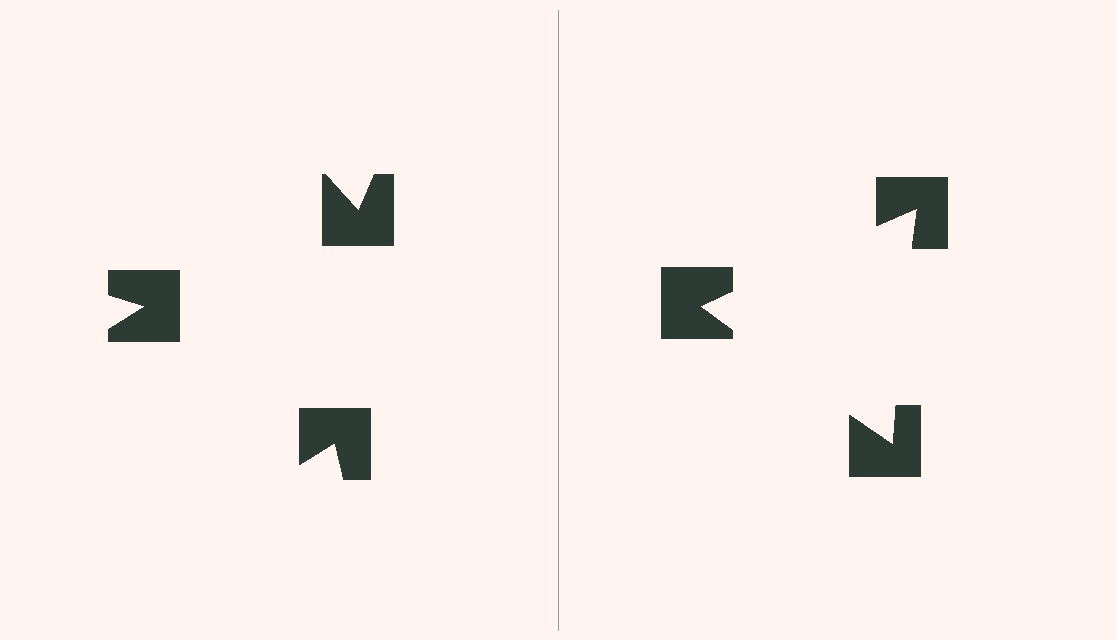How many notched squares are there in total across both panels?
6 — 3 on each side.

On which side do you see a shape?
An illusory triangle appears on the right side. On the left side the wedge cuts are rotated, so no coherent shape forms.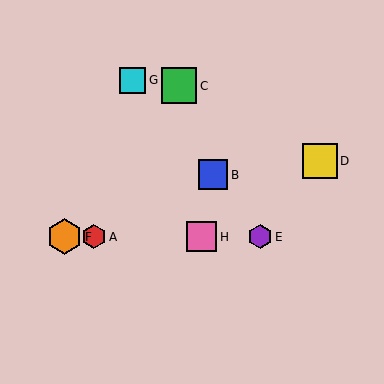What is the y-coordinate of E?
Object E is at y≈237.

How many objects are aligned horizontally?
4 objects (A, E, F, H) are aligned horizontally.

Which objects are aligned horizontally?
Objects A, E, F, H are aligned horizontally.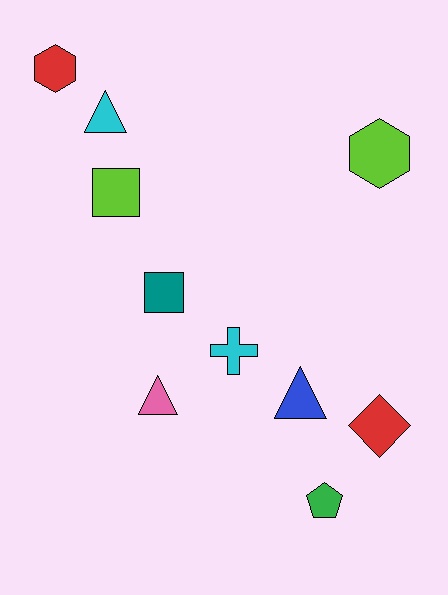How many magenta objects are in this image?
There are no magenta objects.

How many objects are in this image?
There are 10 objects.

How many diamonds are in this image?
There is 1 diamond.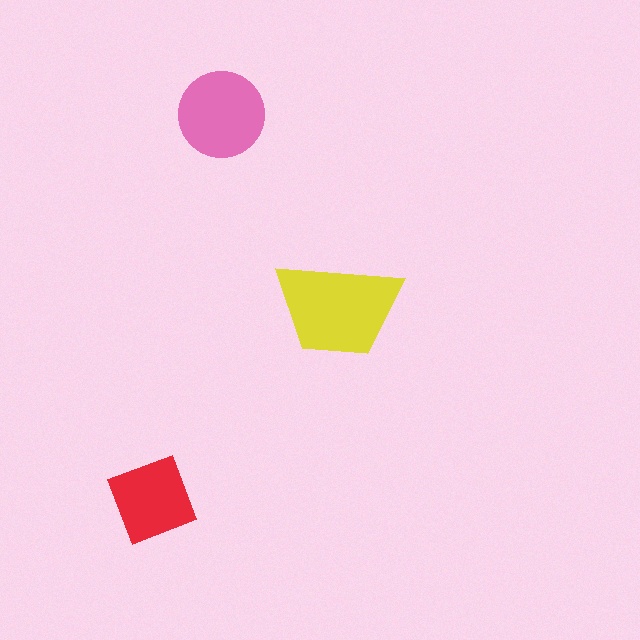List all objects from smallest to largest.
The red diamond, the pink circle, the yellow trapezoid.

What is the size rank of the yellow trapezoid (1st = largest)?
1st.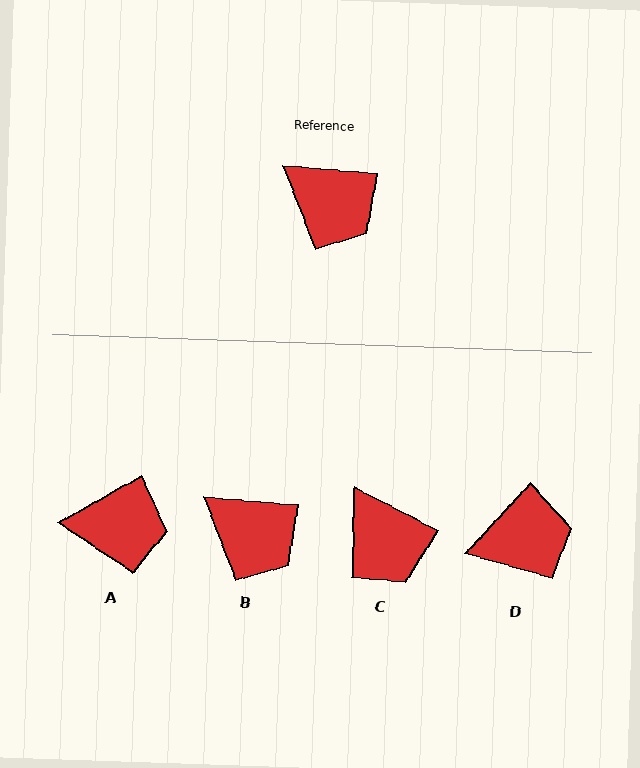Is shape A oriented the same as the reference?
No, it is off by about 35 degrees.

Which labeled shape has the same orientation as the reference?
B.